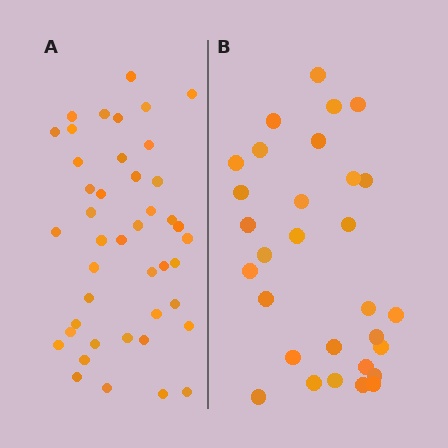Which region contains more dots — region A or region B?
Region A (the left region) has more dots.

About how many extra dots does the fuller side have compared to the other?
Region A has approximately 15 more dots than region B.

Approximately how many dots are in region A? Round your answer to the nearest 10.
About 40 dots. (The exact count is 43, which rounds to 40.)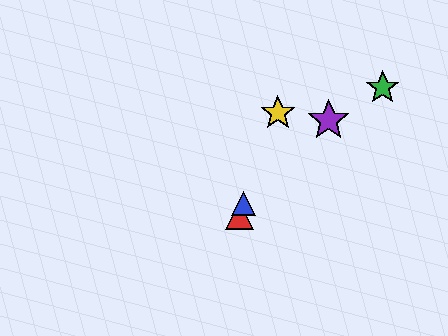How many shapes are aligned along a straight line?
3 shapes (the red triangle, the blue triangle, the yellow star) are aligned along a straight line.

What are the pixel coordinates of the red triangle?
The red triangle is at (239, 215).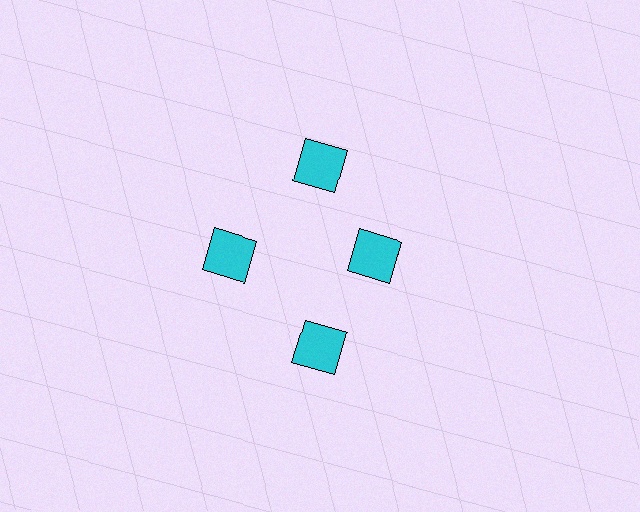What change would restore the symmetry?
The symmetry would be restored by moving it outward, back onto the ring so that all 4 squares sit at equal angles and equal distance from the center.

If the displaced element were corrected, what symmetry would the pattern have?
It would have 4-fold rotational symmetry — the pattern would map onto itself every 90 degrees.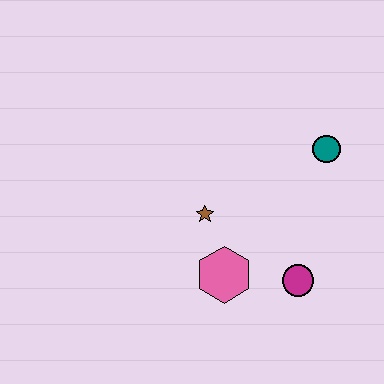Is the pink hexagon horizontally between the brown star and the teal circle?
Yes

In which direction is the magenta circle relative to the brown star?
The magenta circle is to the right of the brown star.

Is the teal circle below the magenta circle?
No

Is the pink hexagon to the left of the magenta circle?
Yes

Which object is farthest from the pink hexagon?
The teal circle is farthest from the pink hexagon.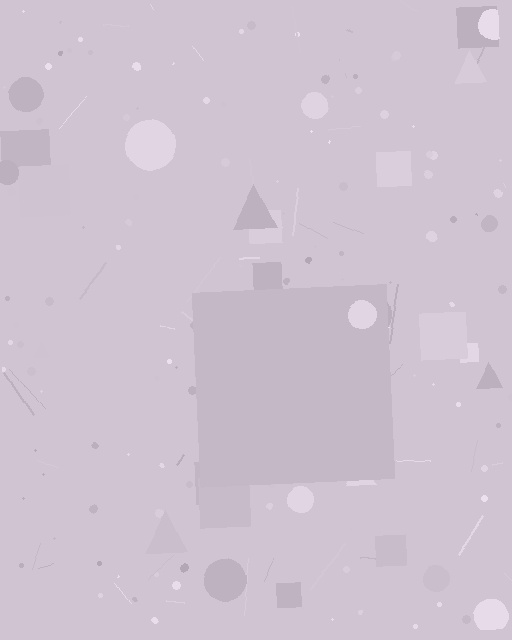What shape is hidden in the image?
A square is hidden in the image.